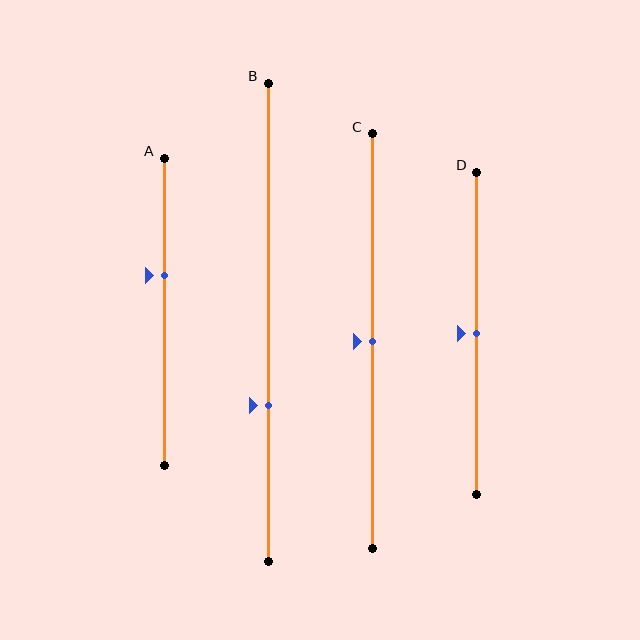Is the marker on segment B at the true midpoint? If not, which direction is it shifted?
No, the marker on segment B is shifted downward by about 17% of the segment length.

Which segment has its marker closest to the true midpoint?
Segment C has its marker closest to the true midpoint.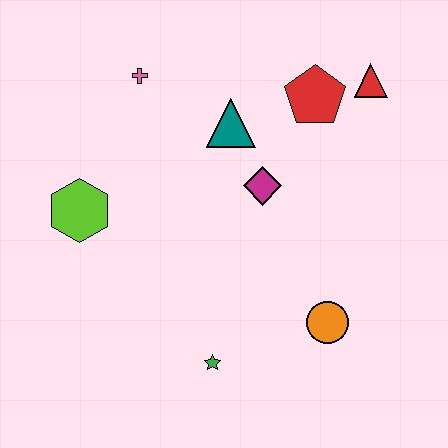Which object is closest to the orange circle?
The green star is closest to the orange circle.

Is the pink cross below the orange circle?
No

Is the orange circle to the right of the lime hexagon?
Yes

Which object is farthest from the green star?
The red triangle is farthest from the green star.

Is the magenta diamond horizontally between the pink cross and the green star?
No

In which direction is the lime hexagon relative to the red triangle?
The lime hexagon is to the left of the red triangle.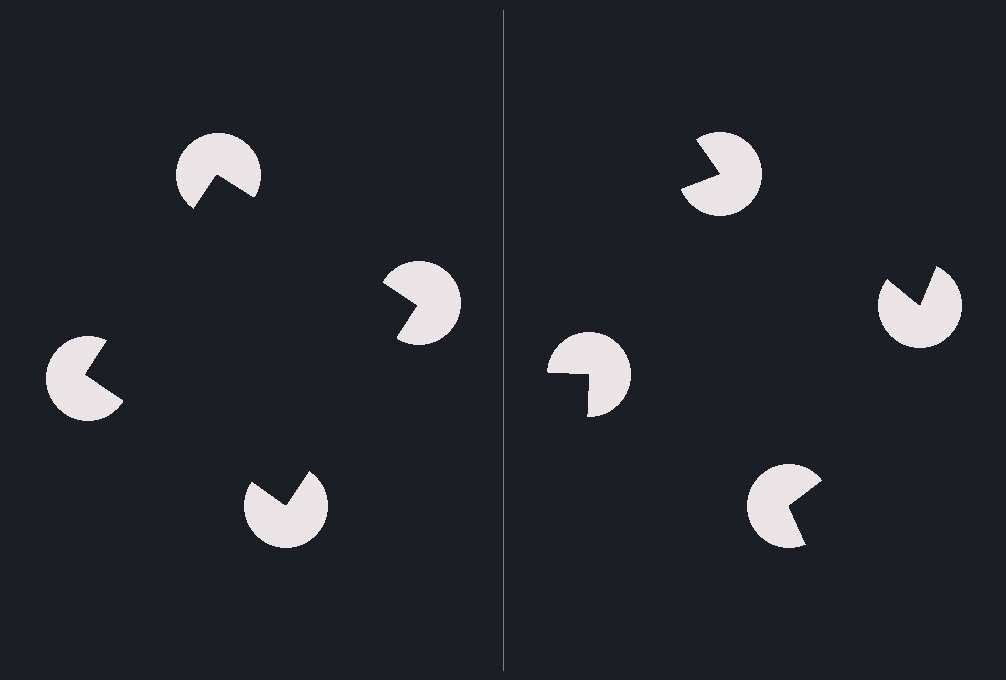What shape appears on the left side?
An illusory square.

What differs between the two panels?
The pac-man discs are positioned identically on both sides; only the wedge orientations differ. On the left they align to a square; on the right they are misaligned.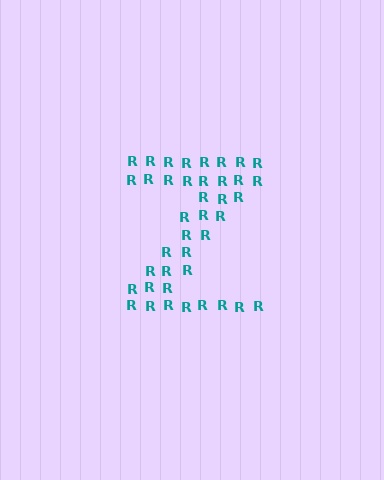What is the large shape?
The large shape is the letter Z.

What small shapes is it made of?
It is made of small letter R's.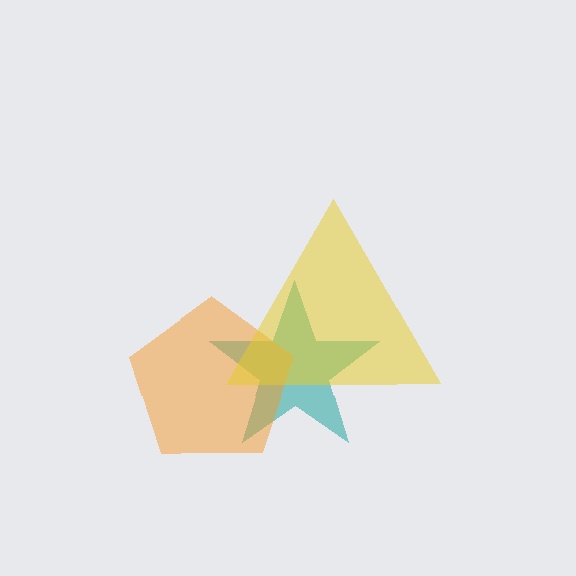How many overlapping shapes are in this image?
There are 3 overlapping shapes in the image.